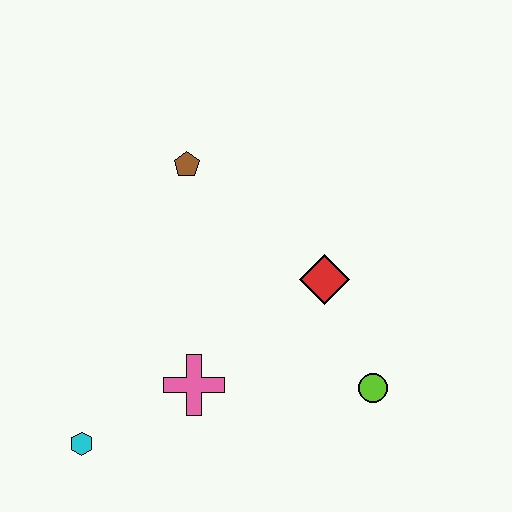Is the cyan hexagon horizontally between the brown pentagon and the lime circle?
No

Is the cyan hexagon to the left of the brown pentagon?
Yes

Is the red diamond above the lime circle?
Yes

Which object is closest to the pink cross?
The cyan hexagon is closest to the pink cross.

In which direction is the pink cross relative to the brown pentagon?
The pink cross is below the brown pentagon.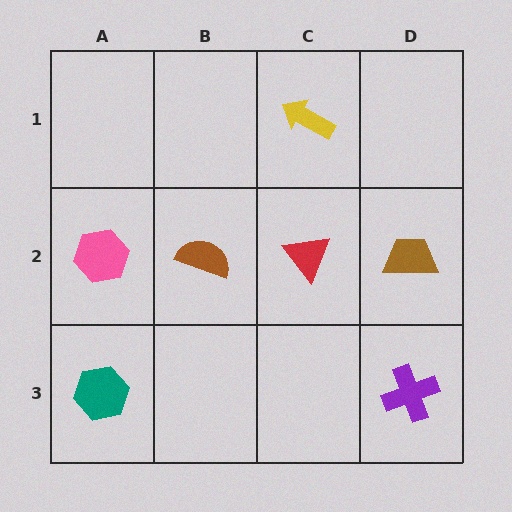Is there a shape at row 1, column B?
No, that cell is empty.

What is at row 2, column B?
A brown semicircle.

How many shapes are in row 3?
2 shapes.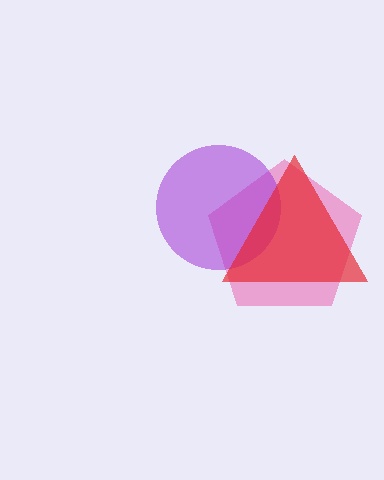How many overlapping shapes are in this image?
There are 3 overlapping shapes in the image.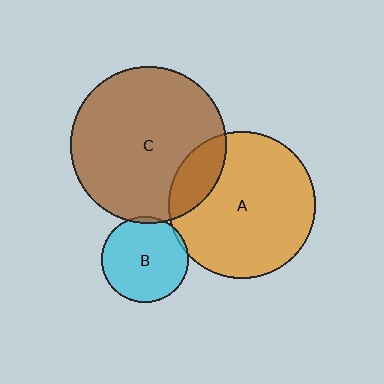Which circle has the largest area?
Circle C (brown).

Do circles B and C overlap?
Yes.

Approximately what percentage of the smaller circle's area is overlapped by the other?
Approximately 5%.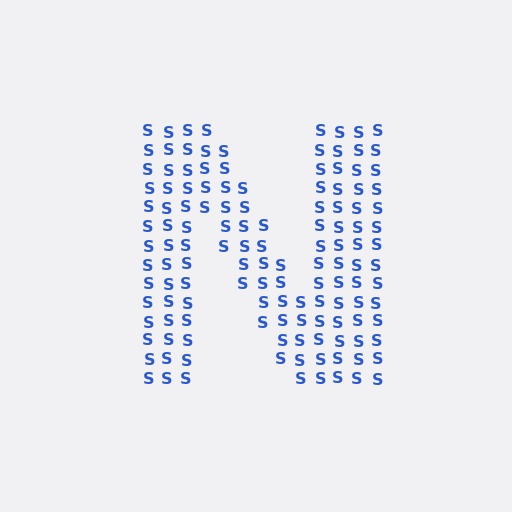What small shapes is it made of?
It is made of small letter S's.